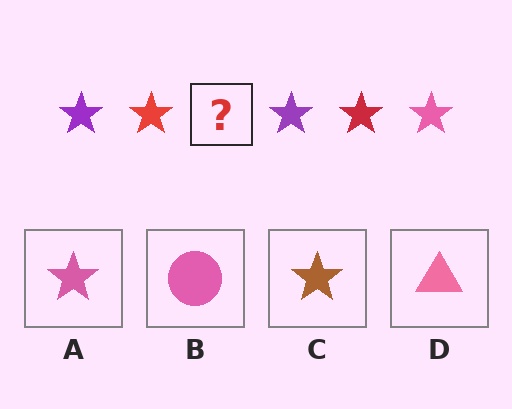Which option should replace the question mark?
Option A.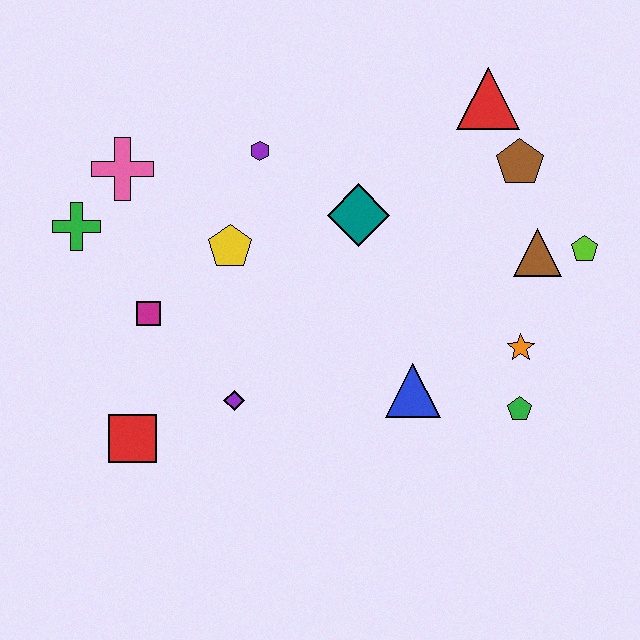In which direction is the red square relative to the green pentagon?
The red square is to the left of the green pentagon.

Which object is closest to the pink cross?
The green cross is closest to the pink cross.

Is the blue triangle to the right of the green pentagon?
No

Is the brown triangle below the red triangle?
Yes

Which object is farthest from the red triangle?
The red square is farthest from the red triangle.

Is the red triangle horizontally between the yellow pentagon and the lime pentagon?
Yes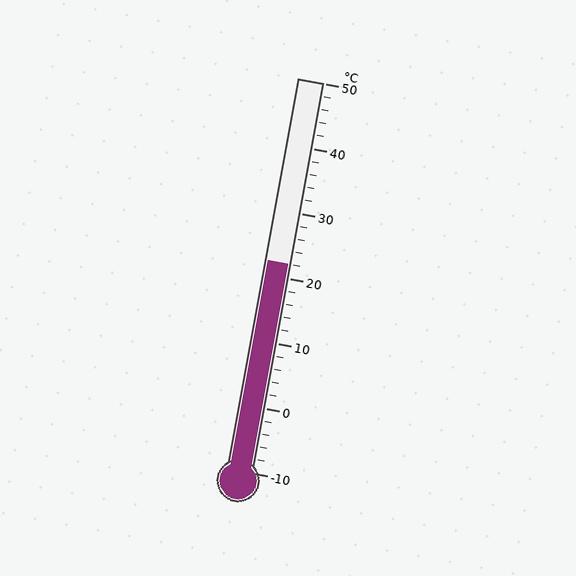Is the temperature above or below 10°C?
The temperature is above 10°C.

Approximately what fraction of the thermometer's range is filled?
The thermometer is filled to approximately 55% of its range.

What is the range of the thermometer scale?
The thermometer scale ranges from -10°C to 50°C.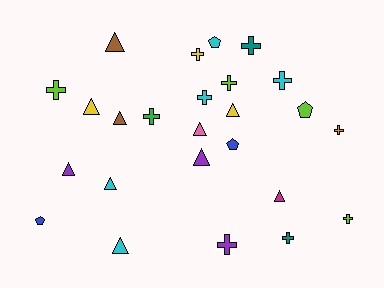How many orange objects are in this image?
There is 1 orange object.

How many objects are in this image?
There are 25 objects.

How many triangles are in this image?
There are 10 triangles.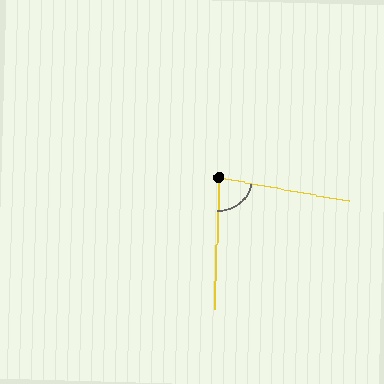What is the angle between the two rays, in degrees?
Approximately 82 degrees.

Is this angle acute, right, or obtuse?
It is acute.